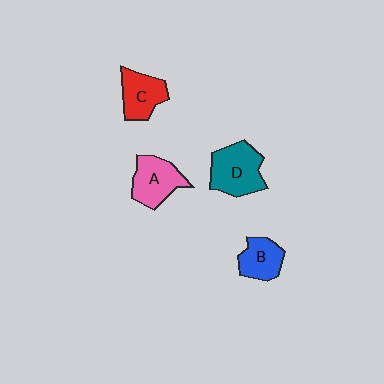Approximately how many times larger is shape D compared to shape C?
Approximately 1.3 times.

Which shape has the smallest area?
Shape B (blue).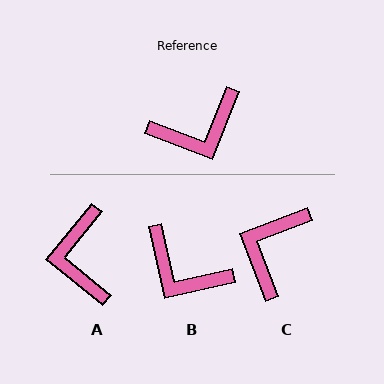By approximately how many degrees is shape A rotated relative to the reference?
Approximately 107 degrees clockwise.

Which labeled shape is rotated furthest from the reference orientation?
C, about 137 degrees away.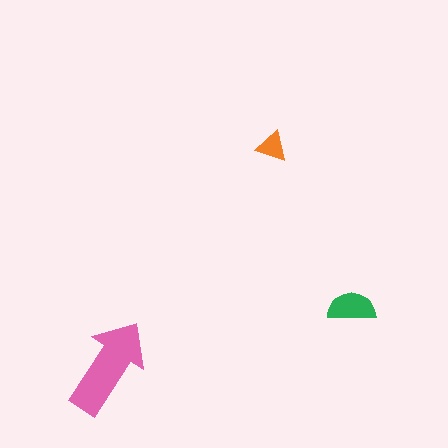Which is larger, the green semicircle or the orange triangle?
The green semicircle.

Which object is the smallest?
The orange triangle.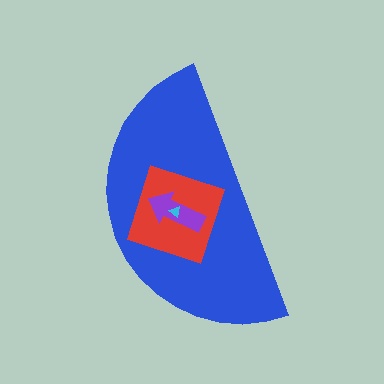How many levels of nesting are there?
4.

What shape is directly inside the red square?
The purple arrow.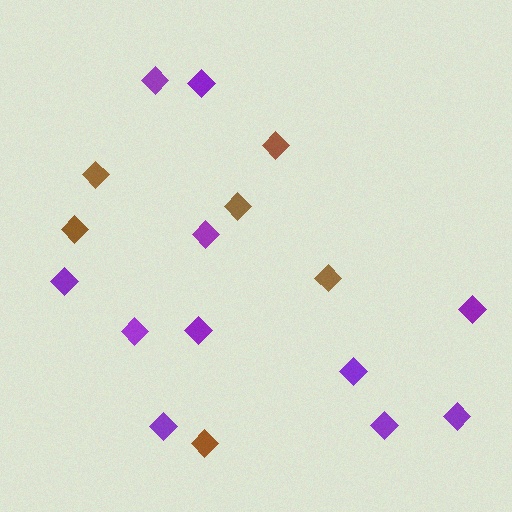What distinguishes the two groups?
There are 2 groups: one group of purple diamonds (11) and one group of brown diamonds (6).